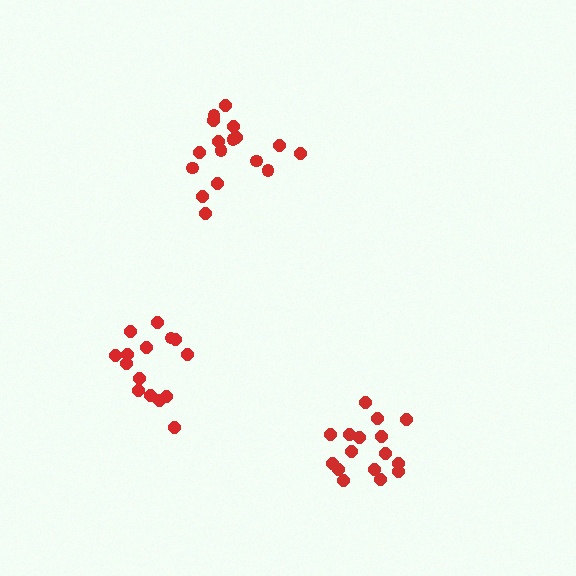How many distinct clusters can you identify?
There are 3 distinct clusters.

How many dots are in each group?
Group 1: 15 dots, Group 2: 16 dots, Group 3: 17 dots (48 total).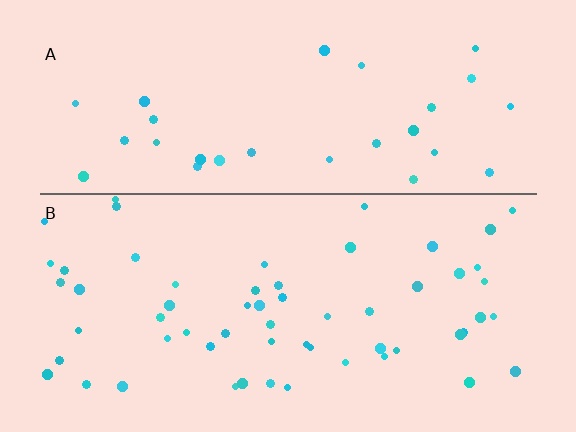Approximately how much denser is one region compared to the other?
Approximately 1.9× — region B over region A.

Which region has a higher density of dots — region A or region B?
B (the bottom).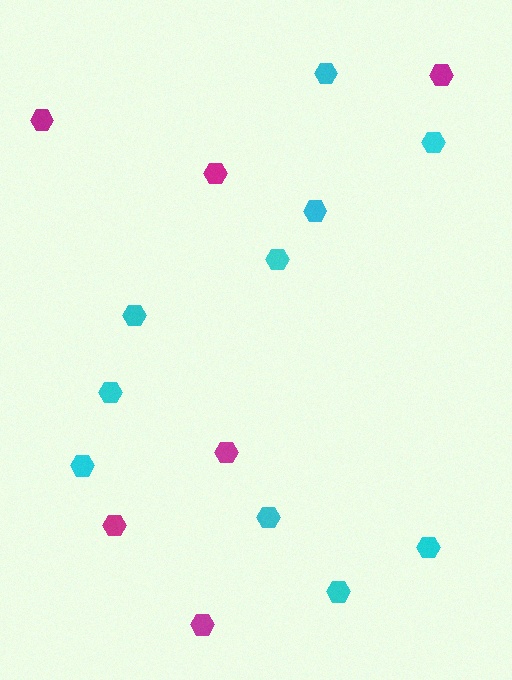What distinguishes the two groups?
There are 2 groups: one group of cyan hexagons (10) and one group of magenta hexagons (6).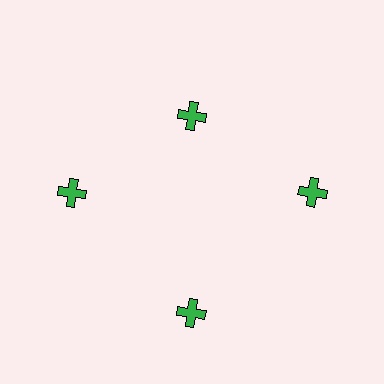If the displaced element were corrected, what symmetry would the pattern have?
It would have 4-fold rotational symmetry — the pattern would map onto itself every 90 degrees.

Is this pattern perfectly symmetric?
No. The 4 green crosses are arranged in a ring, but one element near the 12 o'clock position is pulled inward toward the center, breaking the 4-fold rotational symmetry.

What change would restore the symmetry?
The symmetry would be restored by moving it outward, back onto the ring so that all 4 crosses sit at equal angles and equal distance from the center.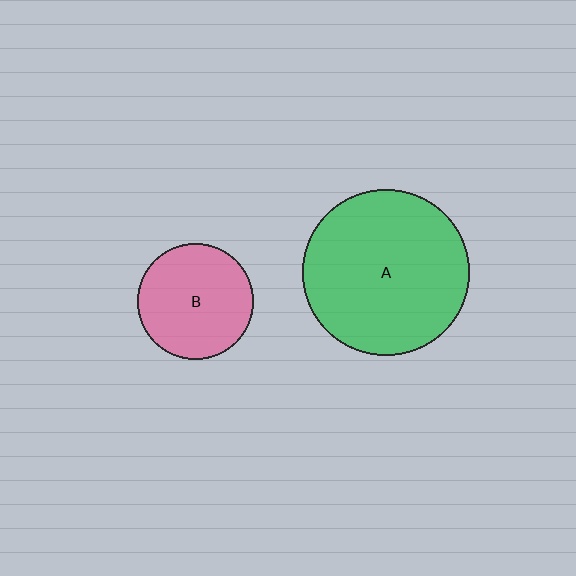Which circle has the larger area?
Circle A (green).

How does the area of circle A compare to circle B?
Approximately 2.1 times.